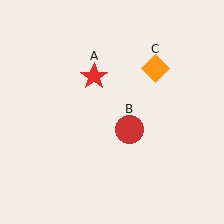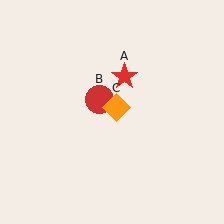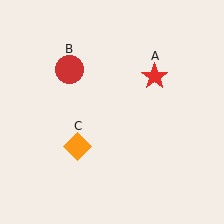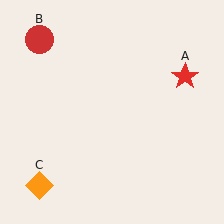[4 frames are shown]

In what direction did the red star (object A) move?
The red star (object A) moved right.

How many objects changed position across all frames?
3 objects changed position: red star (object A), red circle (object B), orange diamond (object C).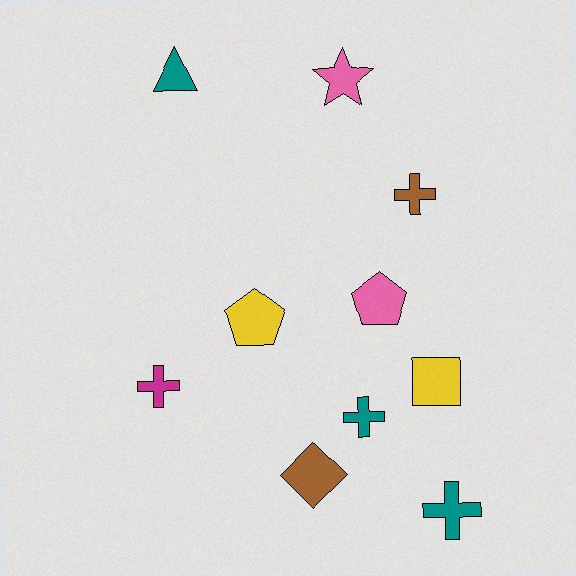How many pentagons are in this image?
There are 2 pentagons.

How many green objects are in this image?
There are no green objects.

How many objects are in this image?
There are 10 objects.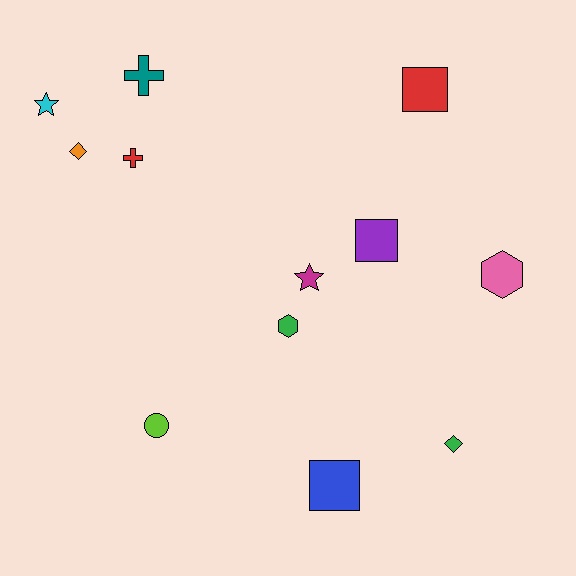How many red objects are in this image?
There are 2 red objects.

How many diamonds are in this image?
There are 2 diamonds.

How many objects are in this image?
There are 12 objects.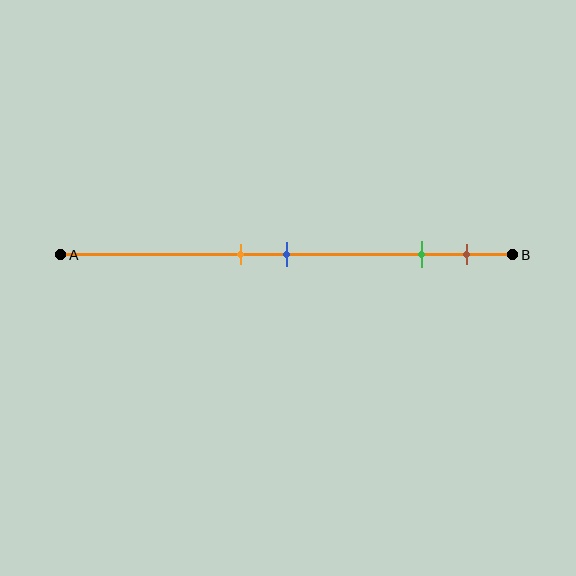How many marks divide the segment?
There are 4 marks dividing the segment.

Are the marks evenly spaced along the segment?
No, the marks are not evenly spaced.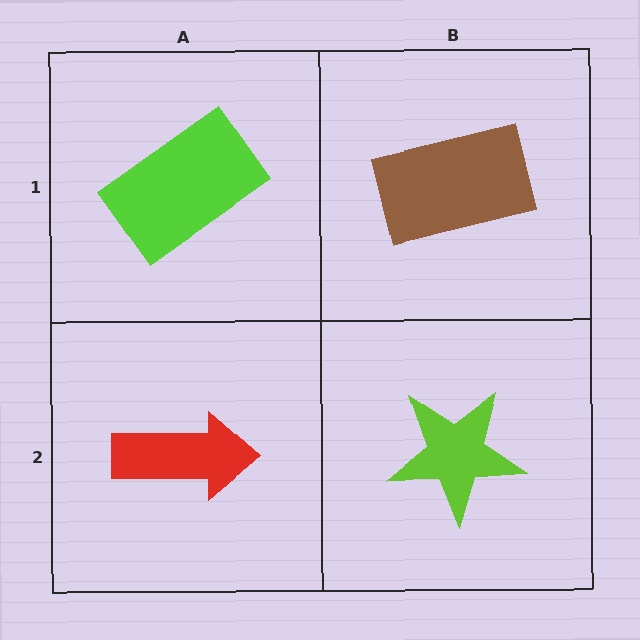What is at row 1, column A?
A lime rectangle.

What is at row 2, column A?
A red arrow.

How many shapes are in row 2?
2 shapes.